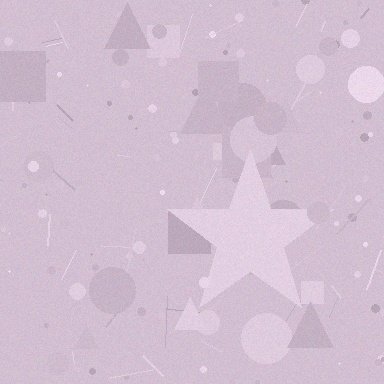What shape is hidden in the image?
A star is hidden in the image.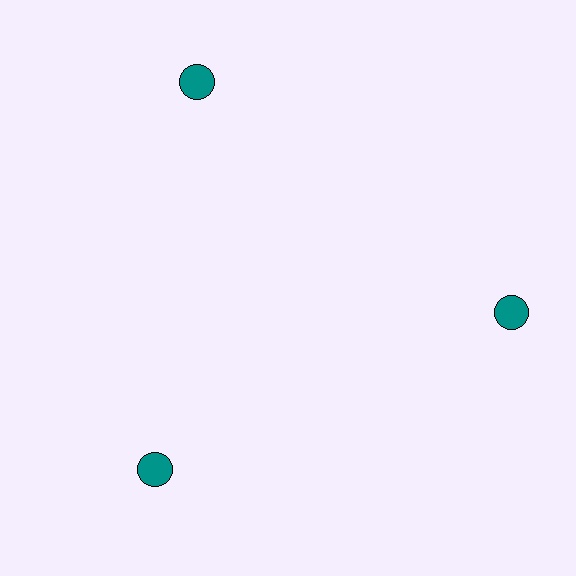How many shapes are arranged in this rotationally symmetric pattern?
There are 3 shapes, arranged in 3 groups of 1.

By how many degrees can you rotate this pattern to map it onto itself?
The pattern maps onto itself every 120 degrees of rotation.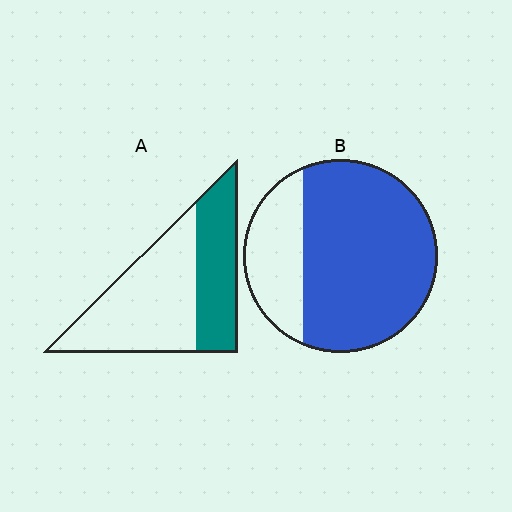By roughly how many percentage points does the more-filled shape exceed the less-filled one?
By roughly 35 percentage points (B over A).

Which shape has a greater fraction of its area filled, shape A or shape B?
Shape B.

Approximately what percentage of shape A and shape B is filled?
A is approximately 40% and B is approximately 75%.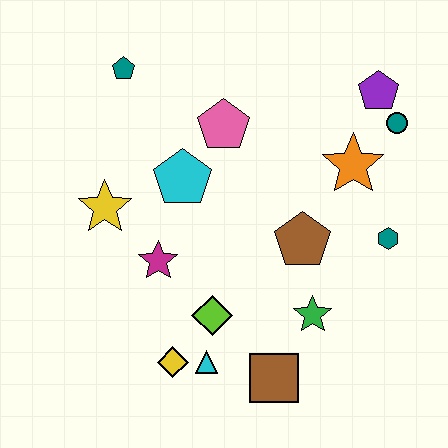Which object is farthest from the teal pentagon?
The brown square is farthest from the teal pentagon.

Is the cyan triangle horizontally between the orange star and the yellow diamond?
Yes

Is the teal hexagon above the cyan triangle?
Yes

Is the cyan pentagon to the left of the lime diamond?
Yes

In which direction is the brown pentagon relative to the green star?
The brown pentagon is above the green star.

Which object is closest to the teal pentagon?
The pink pentagon is closest to the teal pentagon.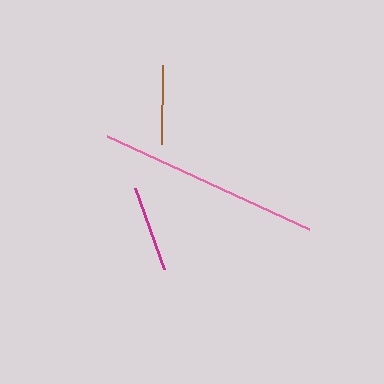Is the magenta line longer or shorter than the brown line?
The magenta line is longer than the brown line.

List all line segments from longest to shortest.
From longest to shortest: pink, magenta, brown.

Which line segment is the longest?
The pink line is the longest at approximately 222 pixels.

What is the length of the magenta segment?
The magenta segment is approximately 86 pixels long.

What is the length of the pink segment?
The pink segment is approximately 222 pixels long.